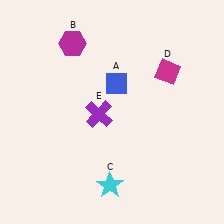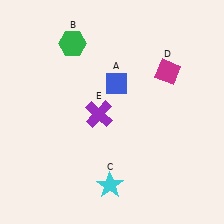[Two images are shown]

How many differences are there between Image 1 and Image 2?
There is 1 difference between the two images.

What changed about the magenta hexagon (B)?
In Image 1, B is magenta. In Image 2, it changed to green.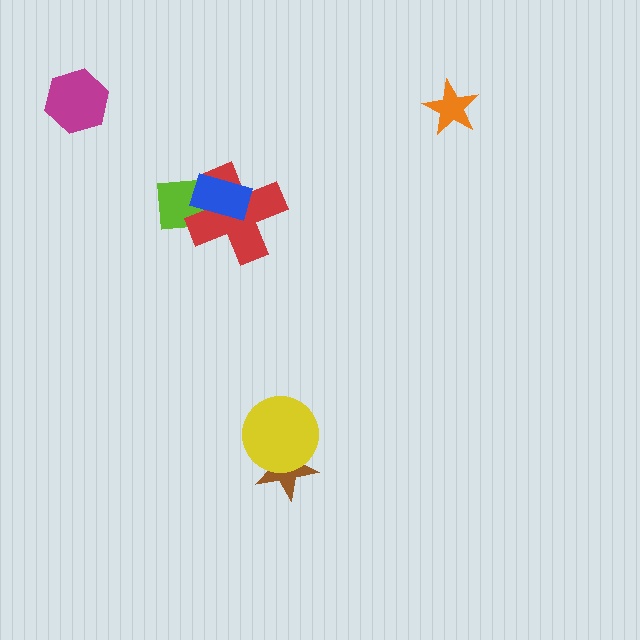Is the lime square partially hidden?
Yes, it is partially covered by another shape.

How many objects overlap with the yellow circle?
1 object overlaps with the yellow circle.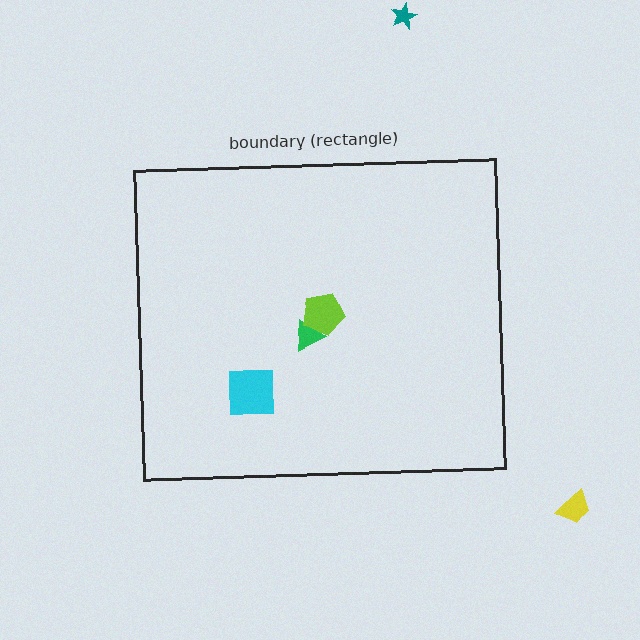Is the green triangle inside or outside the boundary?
Inside.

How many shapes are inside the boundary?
3 inside, 2 outside.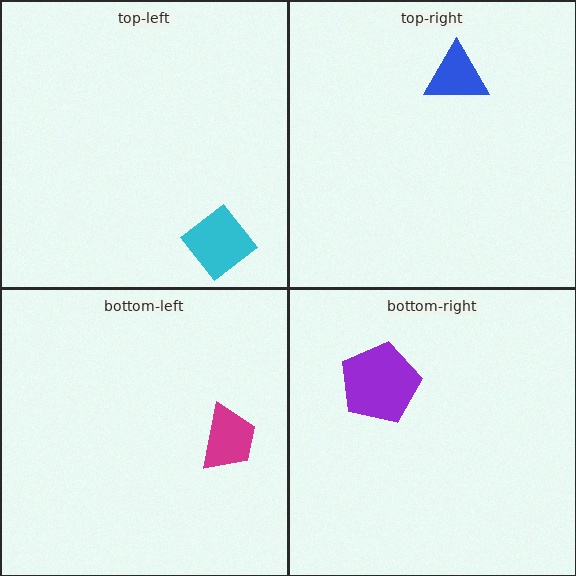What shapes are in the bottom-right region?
The purple pentagon.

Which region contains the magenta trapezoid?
The bottom-left region.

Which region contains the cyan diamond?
The top-left region.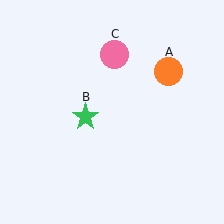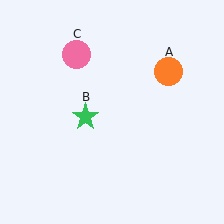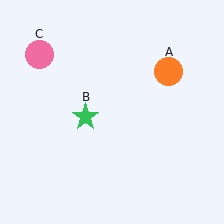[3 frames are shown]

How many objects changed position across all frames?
1 object changed position: pink circle (object C).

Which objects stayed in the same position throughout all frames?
Orange circle (object A) and green star (object B) remained stationary.